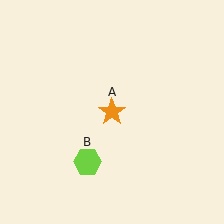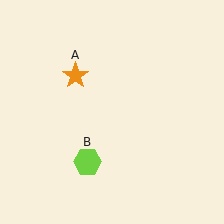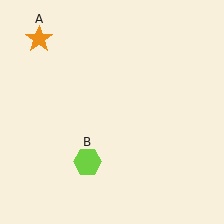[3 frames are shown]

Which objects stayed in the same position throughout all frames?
Lime hexagon (object B) remained stationary.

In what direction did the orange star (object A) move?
The orange star (object A) moved up and to the left.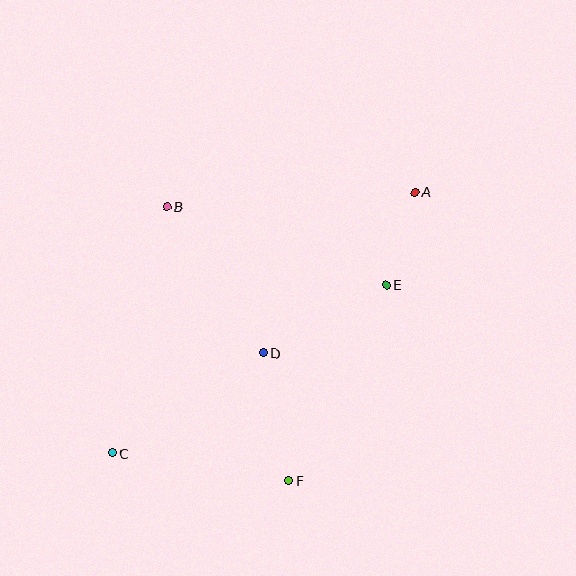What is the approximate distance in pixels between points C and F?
The distance between C and F is approximately 179 pixels.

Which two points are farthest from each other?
Points A and C are farthest from each other.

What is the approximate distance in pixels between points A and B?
The distance between A and B is approximately 248 pixels.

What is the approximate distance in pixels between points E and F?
The distance between E and F is approximately 219 pixels.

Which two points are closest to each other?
Points A and E are closest to each other.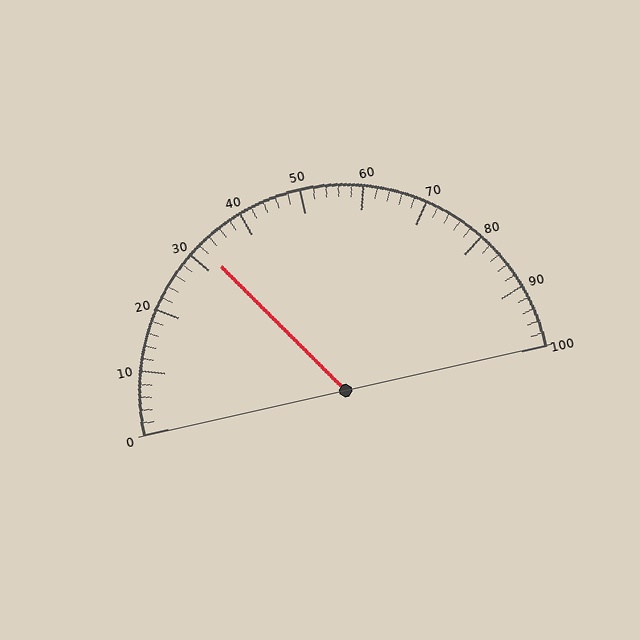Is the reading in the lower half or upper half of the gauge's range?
The reading is in the lower half of the range (0 to 100).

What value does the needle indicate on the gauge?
The needle indicates approximately 32.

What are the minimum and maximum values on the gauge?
The gauge ranges from 0 to 100.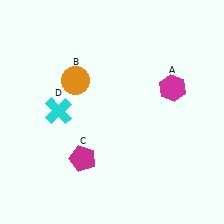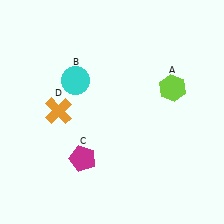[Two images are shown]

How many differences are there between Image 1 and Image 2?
There are 3 differences between the two images.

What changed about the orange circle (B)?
In Image 1, B is orange. In Image 2, it changed to cyan.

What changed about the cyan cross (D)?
In Image 1, D is cyan. In Image 2, it changed to orange.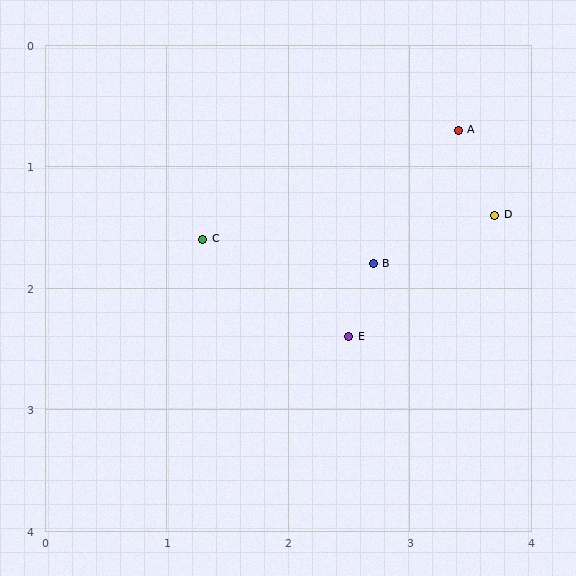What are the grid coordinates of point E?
Point E is at approximately (2.5, 2.4).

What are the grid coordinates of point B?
Point B is at approximately (2.7, 1.8).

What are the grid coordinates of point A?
Point A is at approximately (3.4, 0.7).